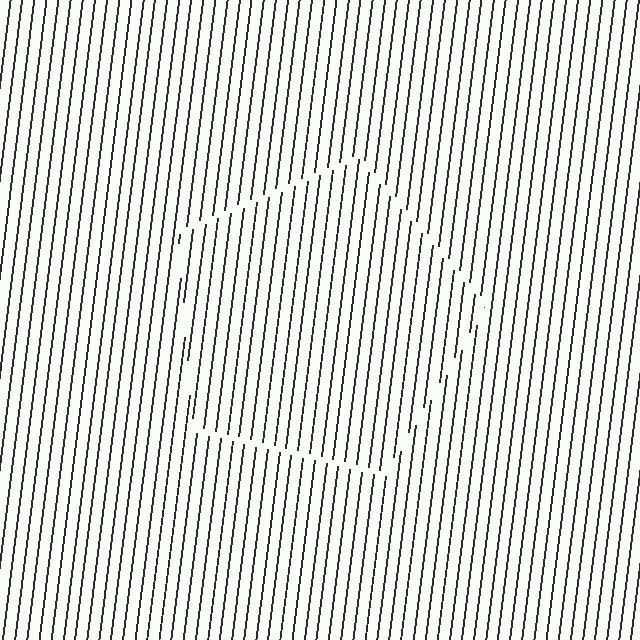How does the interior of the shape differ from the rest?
The interior of the shape contains the same grating, shifted by half a period — the contour is defined by the phase discontinuity where line-ends from the inner and outer gratings abut.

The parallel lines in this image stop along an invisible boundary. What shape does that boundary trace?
An illusory pentagon. The interior of the shape contains the same grating, shifted by half a period — the contour is defined by the phase discontinuity where line-ends from the inner and outer gratings abut.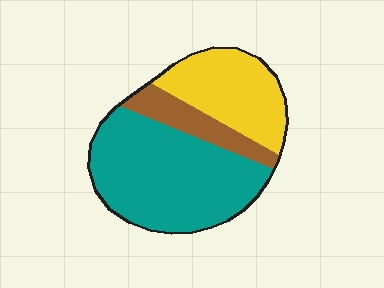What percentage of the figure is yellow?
Yellow takes up between a sixth and a third of the figure.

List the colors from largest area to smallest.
From largest to smallest: teal, yellow, brown.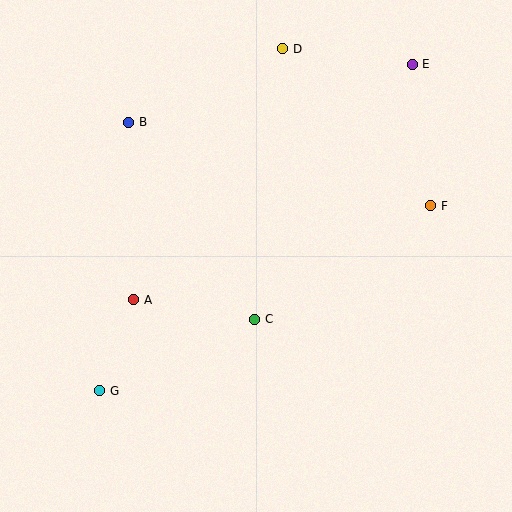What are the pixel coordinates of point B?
Point B is at (129, 122).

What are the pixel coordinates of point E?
Point E is at (412, 64).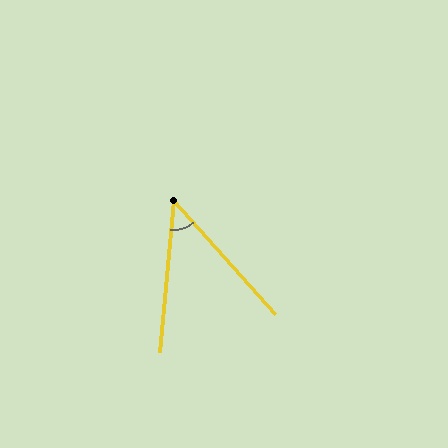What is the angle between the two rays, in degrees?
Approximately 47 degrees.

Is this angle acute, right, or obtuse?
It is acute.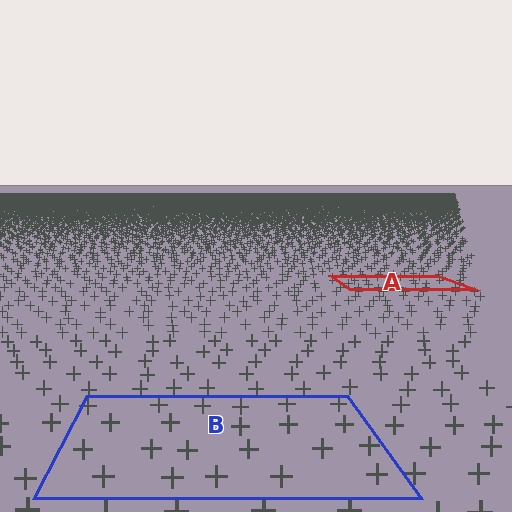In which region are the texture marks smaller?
The texture marks are smaller in region A, because it is farther away.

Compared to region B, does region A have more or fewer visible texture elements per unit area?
Region A has more texture elements per unit area — they are packed more densely because it is farther away.